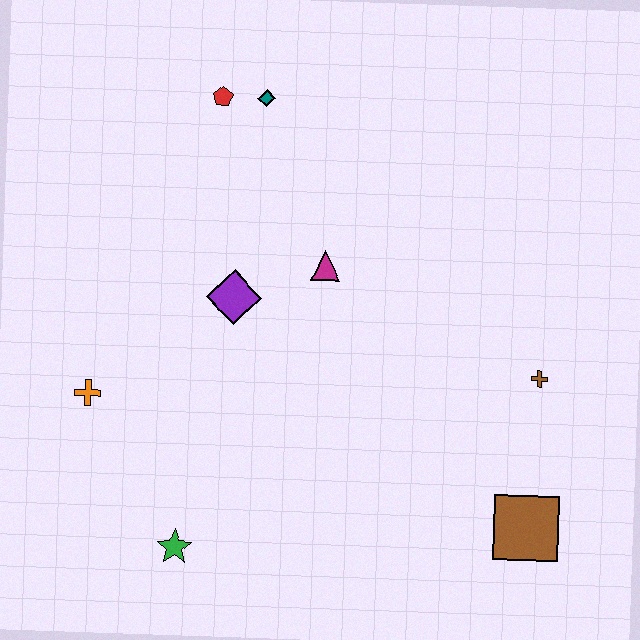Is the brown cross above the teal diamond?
No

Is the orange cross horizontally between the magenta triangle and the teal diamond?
No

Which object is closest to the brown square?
The brown cross is closest to the brown square.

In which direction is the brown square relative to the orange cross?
The brown square is to the right of the orange cross.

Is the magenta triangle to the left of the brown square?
Yes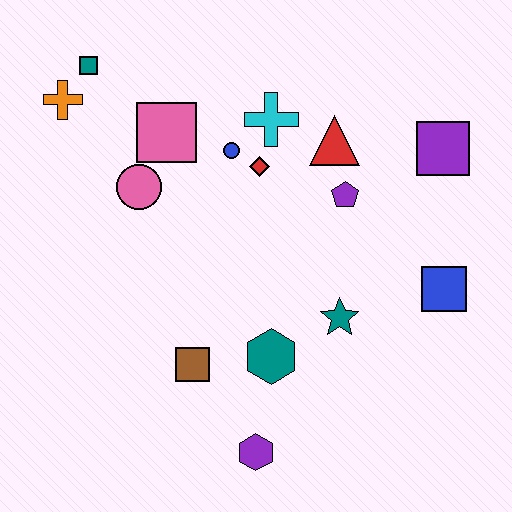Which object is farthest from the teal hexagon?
The teal square is farthest from the teal hexagon.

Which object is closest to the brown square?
The teal hexagon is closest to the brown square.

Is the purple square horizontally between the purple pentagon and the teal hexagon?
No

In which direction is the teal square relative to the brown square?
The teal square is above the brown square.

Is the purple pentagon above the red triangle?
No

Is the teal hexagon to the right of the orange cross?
Yes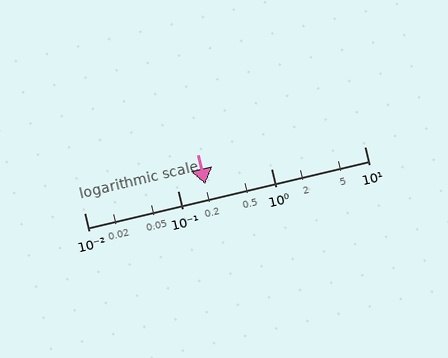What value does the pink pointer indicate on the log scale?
The pointer indicates approximately 0.2.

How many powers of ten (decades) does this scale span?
The scale spans 3 decades, from 0.01 to 10.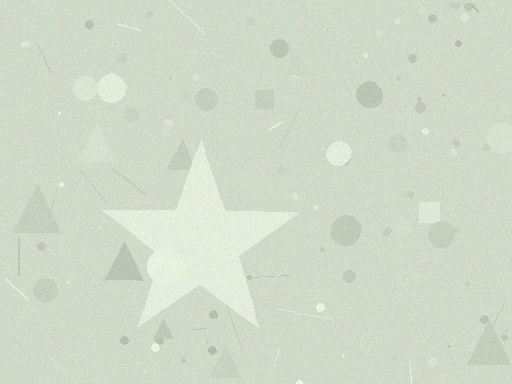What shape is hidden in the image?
A star is hidden in the image.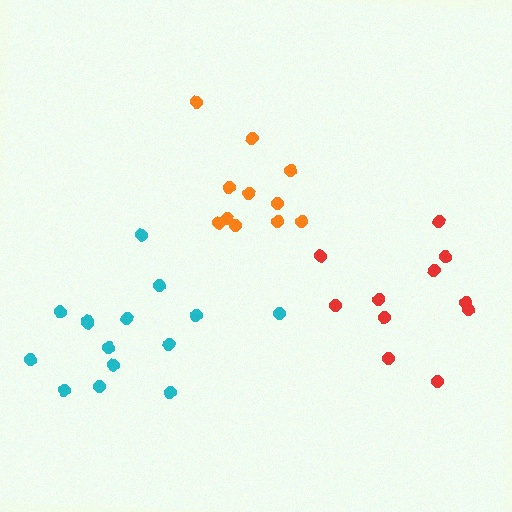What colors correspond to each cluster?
The clusters are colored: orange, cyan, red.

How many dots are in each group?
Group 1: 11 dots, Group 2: 15 dots, Group 3: 11 dots (37 total).